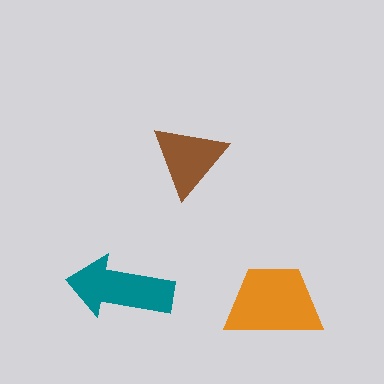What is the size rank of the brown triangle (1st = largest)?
3rd.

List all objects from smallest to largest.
The brown triangle, the teal arrow, the orange trapezoid.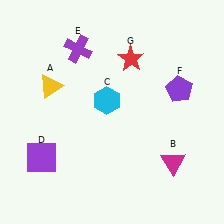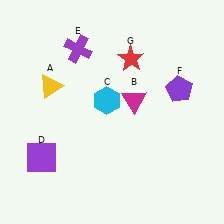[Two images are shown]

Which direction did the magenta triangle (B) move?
The magenta triangle (B) moved up.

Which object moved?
The magenta triangle (B) moved up.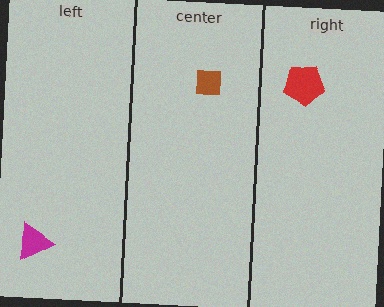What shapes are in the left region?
The magenta triangle.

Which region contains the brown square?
The center region.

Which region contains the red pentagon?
The right region.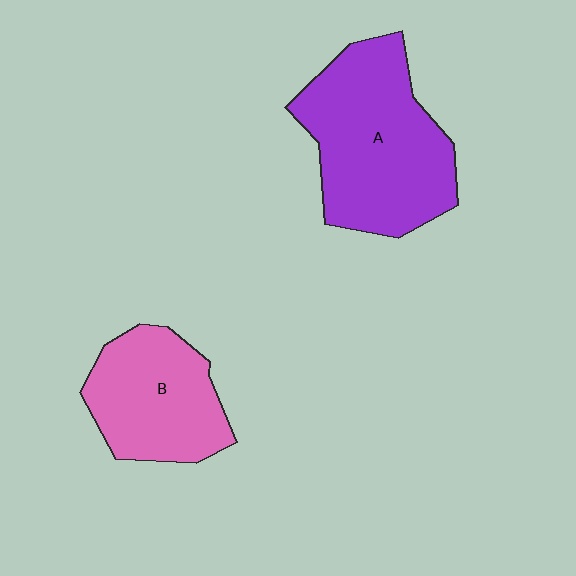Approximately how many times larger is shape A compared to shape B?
Approximately 1.5 times.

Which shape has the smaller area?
Shape B (pink).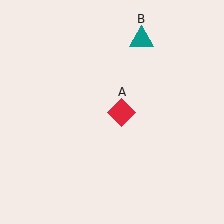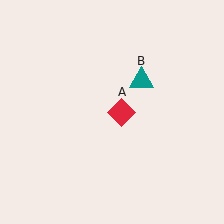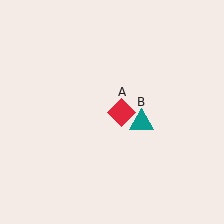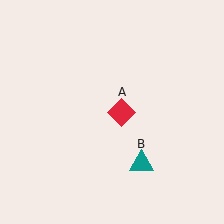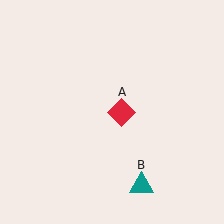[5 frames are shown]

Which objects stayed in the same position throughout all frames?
Red diamond (object A) remained stationary.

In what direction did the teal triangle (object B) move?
The teal triangle (object B) moved down.